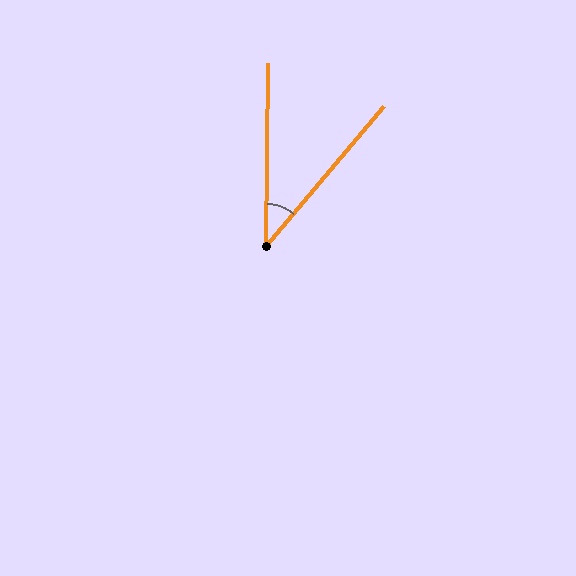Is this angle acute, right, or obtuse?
It is acute.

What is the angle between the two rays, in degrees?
Approximately 39 degrees.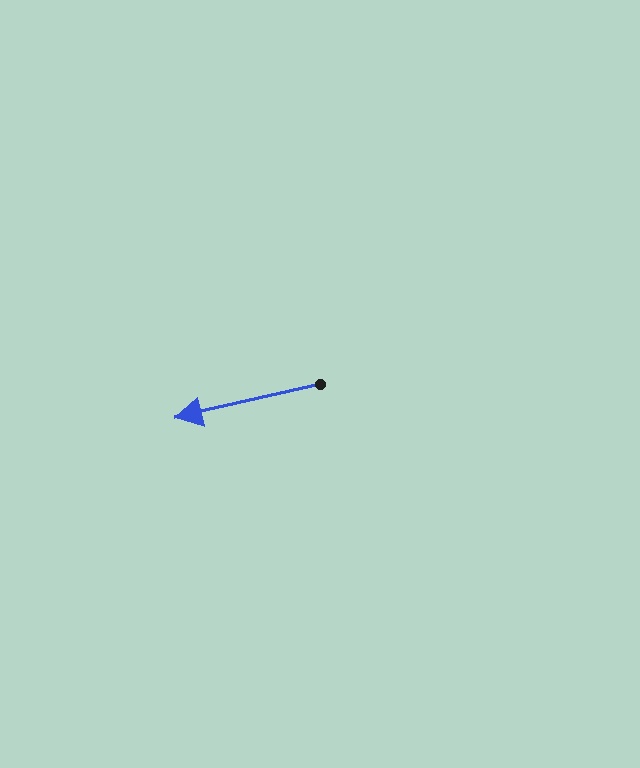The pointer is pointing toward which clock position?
Roughly 9 o'clock.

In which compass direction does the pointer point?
West.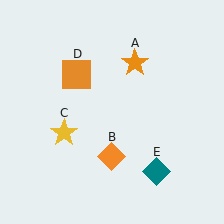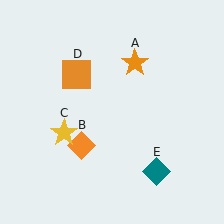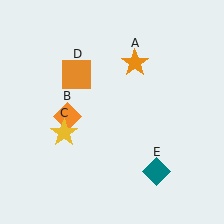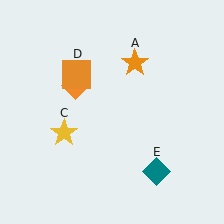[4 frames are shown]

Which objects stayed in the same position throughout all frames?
Orange star (object A) and yellow star (object C) and orange square (object D) and teal diamond (object E) remained stationary.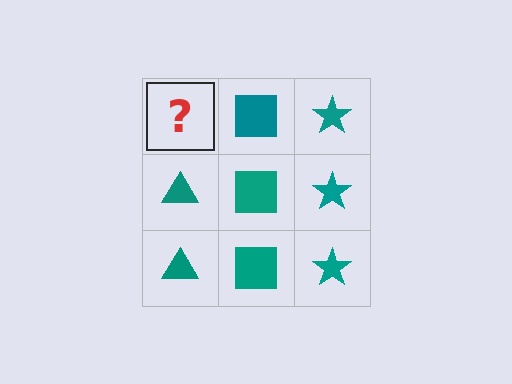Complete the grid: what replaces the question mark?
The question mark should be replaced with a teal triangle.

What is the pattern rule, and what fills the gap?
The rule is that each column has a consistent shape. The gap should be filled with a teal triangle.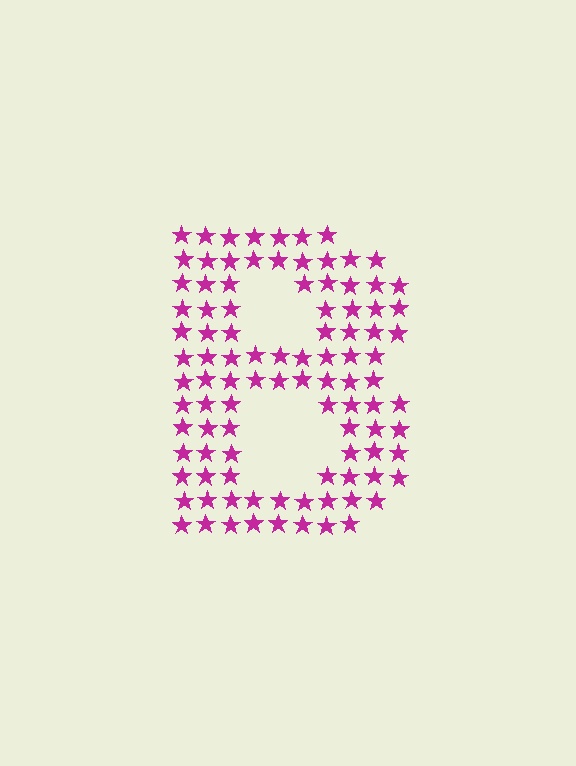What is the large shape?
The large shape is the letter B.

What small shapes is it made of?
It is made of small stars.